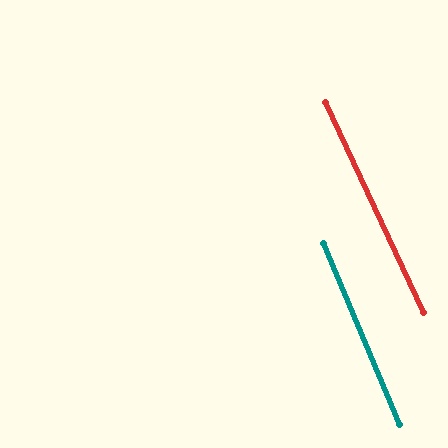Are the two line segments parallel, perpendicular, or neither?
Parallel — their directions differ by only 2.0°.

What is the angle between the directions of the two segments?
Approximately 2 degrees.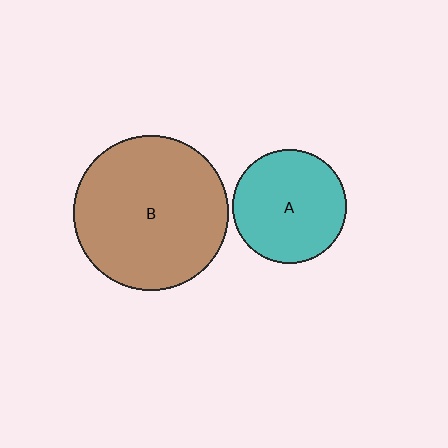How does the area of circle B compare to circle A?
Approximately 1.9 times.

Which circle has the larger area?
Circle B (brown).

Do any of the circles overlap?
No, none of the circles overlap.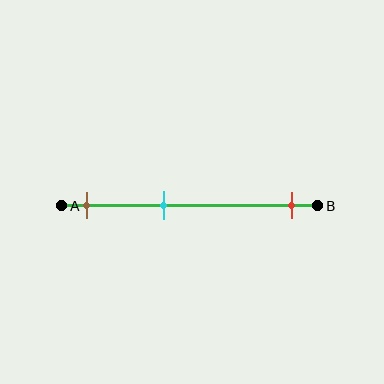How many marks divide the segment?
There are 3 marks dividing the segment.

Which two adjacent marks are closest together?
The brown and cyan marks are the closest adjacent pair.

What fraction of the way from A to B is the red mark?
The red mark is approximately 90% (0.9) of the way from A to B.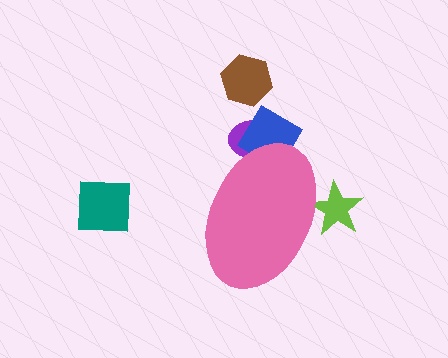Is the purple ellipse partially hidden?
Yes, the purple ellipse is partially hidden behind the pink ellipse.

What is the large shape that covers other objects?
A pink ellipse.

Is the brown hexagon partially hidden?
No, the brown hexagon is fully visible.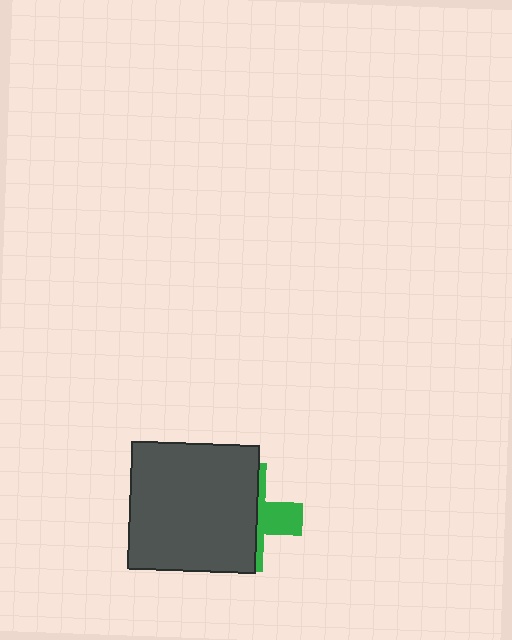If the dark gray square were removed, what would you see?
You would see the complete green cross.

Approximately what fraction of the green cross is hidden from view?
Roughly 68% of the green cross is hidden behind the dark gray square.